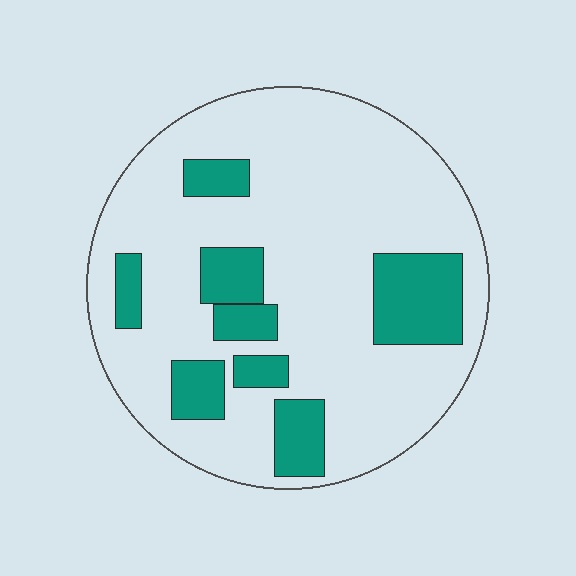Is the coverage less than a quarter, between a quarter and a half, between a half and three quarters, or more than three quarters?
Less than a quarter.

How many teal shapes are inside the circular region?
8.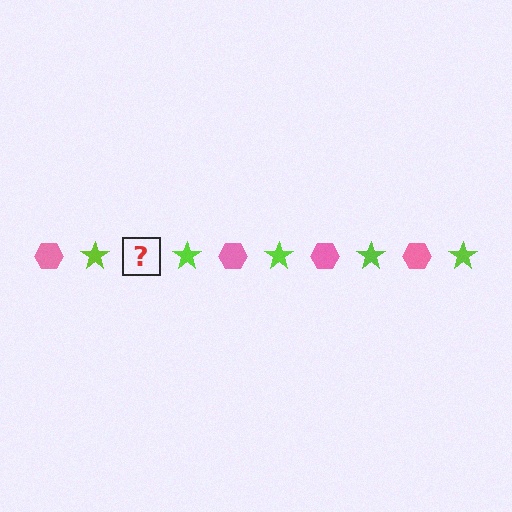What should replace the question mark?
The question mark should be replaced with a pink hexagon.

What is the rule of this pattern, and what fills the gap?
The rule is that the pattern alternates between pink hexagon and lime star. The gap should be filled with a pink hexagon.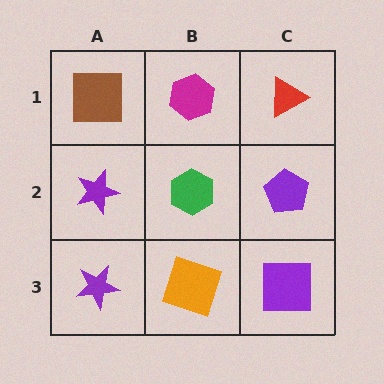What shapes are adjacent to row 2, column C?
A red triangle (row 1, column C), a purple square (row 3, column C), a green hexagon (row 2, column B).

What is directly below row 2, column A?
A purple star.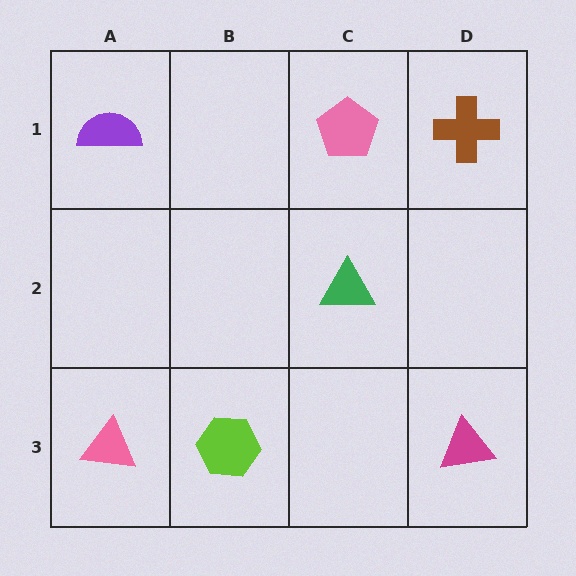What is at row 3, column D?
A magenta triangle.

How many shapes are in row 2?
1 shape.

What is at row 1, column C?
A pink pentagon.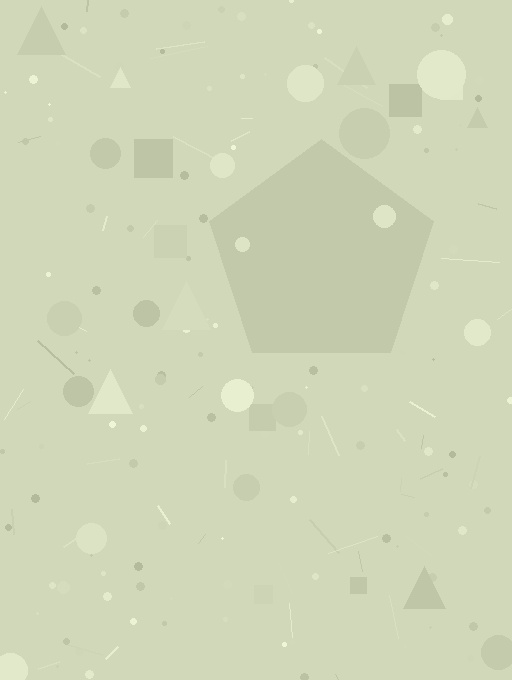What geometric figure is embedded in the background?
A pentagon is embedded in the background.